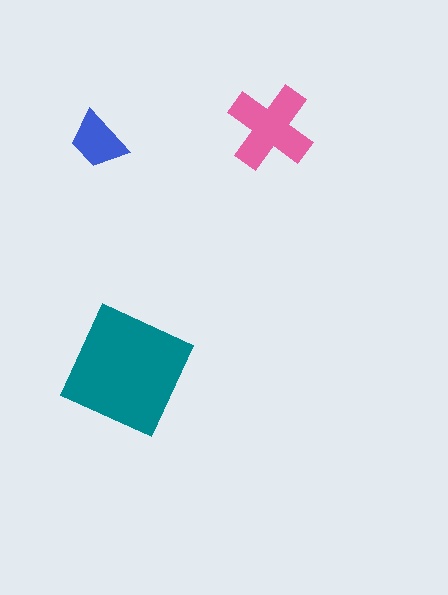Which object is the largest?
The teal square.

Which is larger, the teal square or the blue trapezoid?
The teal square.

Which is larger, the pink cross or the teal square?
The teal square.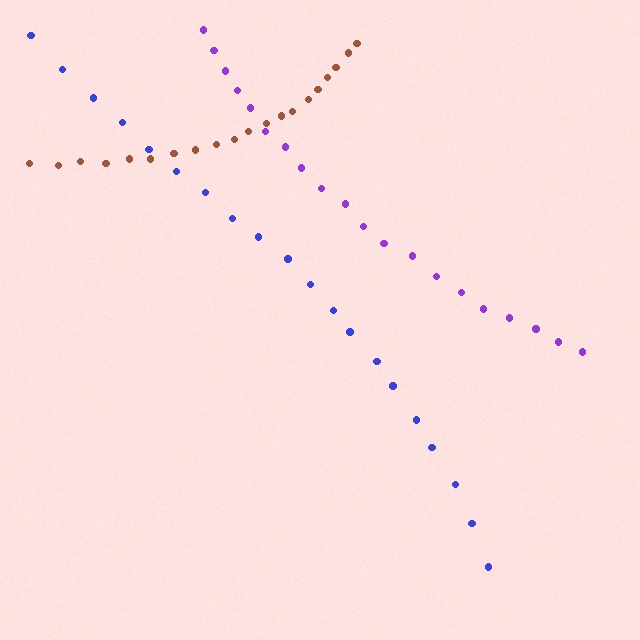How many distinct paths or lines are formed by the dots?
There are 3 distinct paths.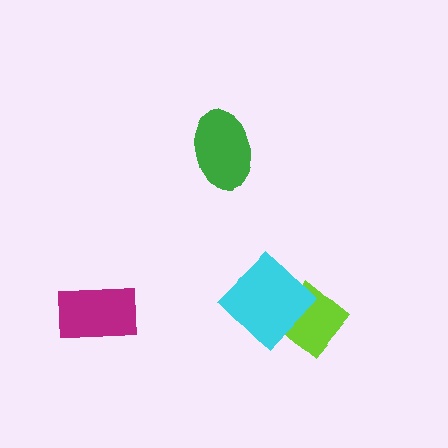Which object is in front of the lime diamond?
The cyan diamond is in front of the lime diamond.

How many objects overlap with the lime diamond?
1 object overlaps with the lime diamond.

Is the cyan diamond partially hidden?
No, no other shape covers it.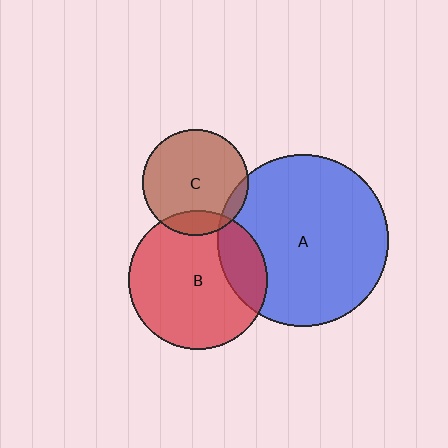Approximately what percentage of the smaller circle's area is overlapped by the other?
Approximately 20%.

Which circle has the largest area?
Circle A (blue).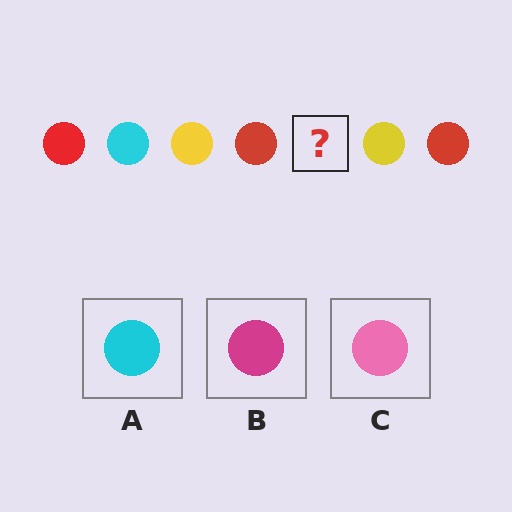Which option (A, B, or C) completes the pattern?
A.